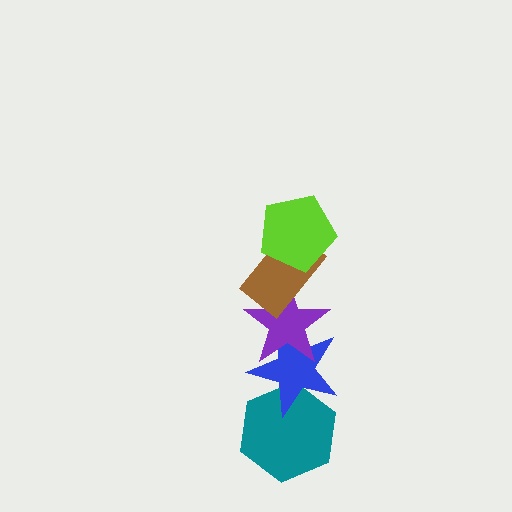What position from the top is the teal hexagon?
The teal hexagon is 5th from the top.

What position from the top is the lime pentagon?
The lime pentagon is 1st from the top.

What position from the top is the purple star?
The purple star is 3rd from the top.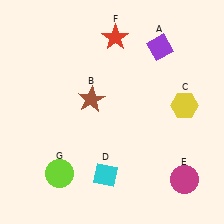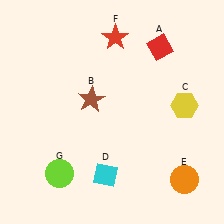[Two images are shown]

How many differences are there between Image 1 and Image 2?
There are 2 differences between the two images.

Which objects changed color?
A changed from purple to red. E changed from magenta to orange.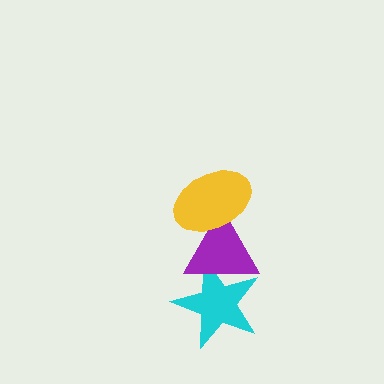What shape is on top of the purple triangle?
The yellow ellipse is on top of the purple triangle.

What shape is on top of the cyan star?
The purple triangle is on top of the cyan star.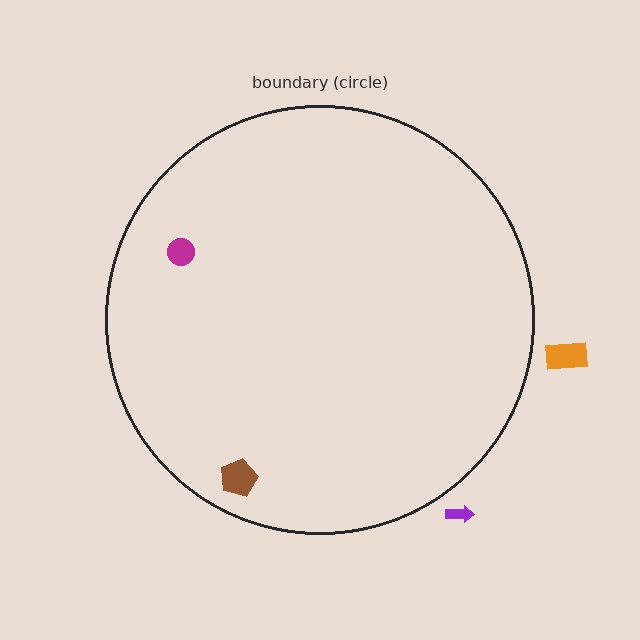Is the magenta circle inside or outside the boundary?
Inside.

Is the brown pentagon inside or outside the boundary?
Inside.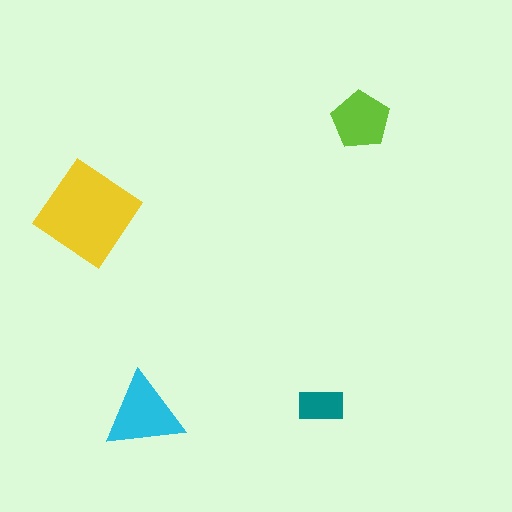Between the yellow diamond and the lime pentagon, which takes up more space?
The yellow diamond.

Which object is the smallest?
The teal rectangle.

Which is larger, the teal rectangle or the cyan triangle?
The cyan triangle.